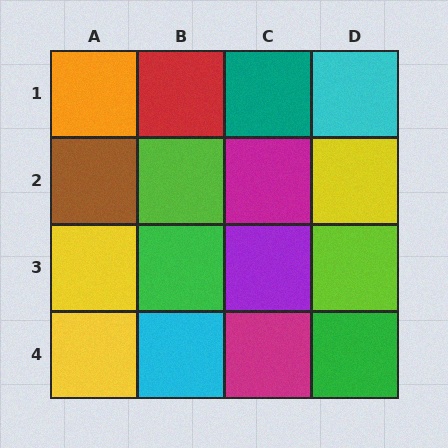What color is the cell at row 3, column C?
Purple.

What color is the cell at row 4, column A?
Yellow.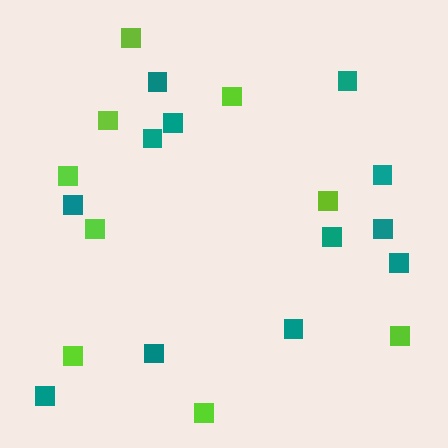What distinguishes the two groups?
There are 2 groups: one group of lime squares (9) and one group of teal squares (12).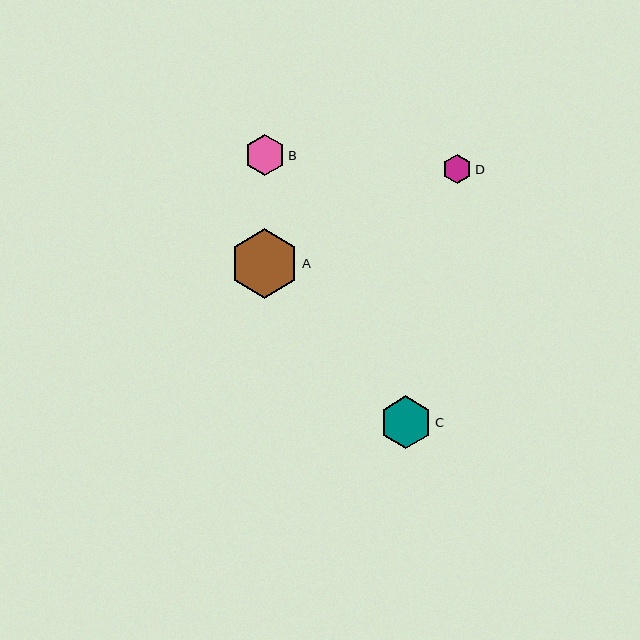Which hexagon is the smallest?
Hexagon D is the smallest with a size of approximately 29 pixels.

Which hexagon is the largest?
Hexagon A is the largest with a size of approximately 70 pixels.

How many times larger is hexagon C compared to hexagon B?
Hexagon C is approximately 1.3 times the size of hexagon B.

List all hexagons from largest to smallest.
From largest to smallest: A, C, B, D.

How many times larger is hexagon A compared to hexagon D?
Hexagon A is approximately 2.4 times the size of hexagon D.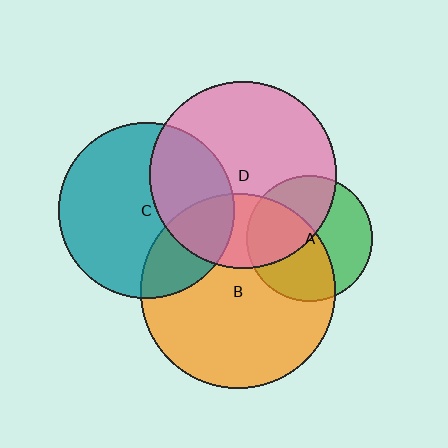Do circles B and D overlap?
Yes.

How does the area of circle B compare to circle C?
Approximately 1.2 times.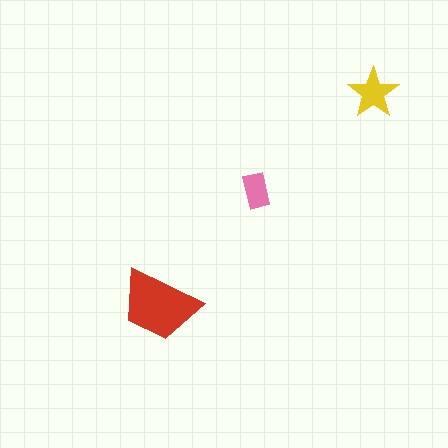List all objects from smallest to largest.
The pink rectangle, the yellow star, the red trapezoid.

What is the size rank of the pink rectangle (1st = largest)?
3rd.